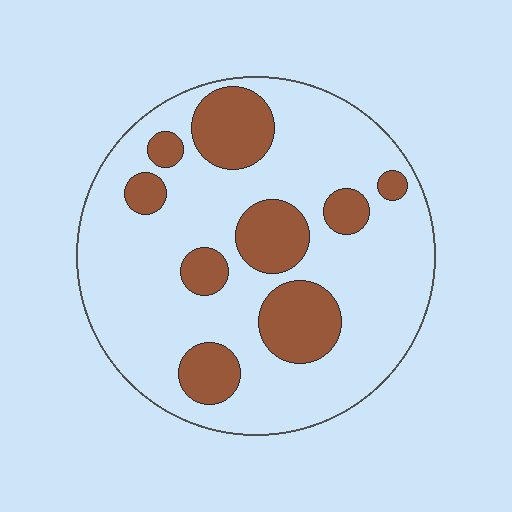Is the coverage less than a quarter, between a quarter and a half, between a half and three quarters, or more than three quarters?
Between a quarter and a half.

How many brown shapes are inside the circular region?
9.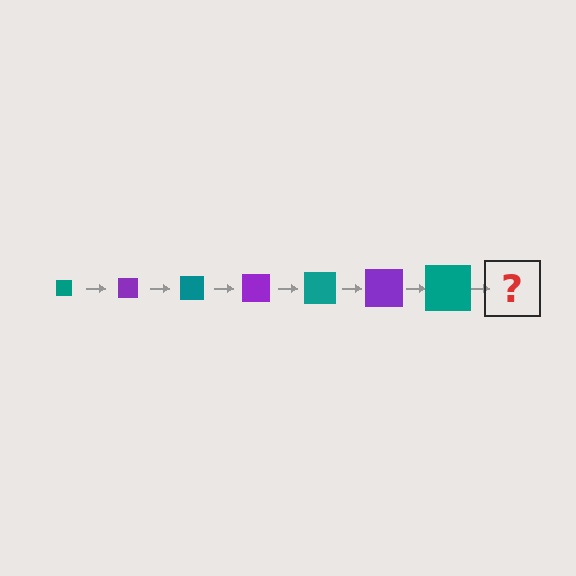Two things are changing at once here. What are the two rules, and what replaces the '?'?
The two rules are that the square grows larger each step and the color cycles through teal and purple. The '?' should be a purple square, larger than the previous one.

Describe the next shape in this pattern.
It should be a purple square, larger than the previous one.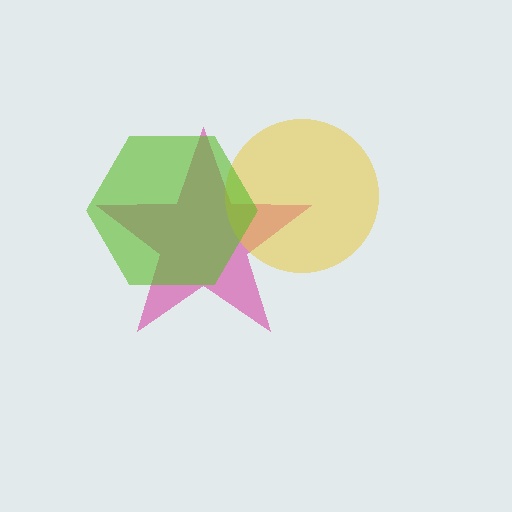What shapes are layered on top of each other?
The layered shapes are: a magenta star, a yellow circle, a lime hexagon.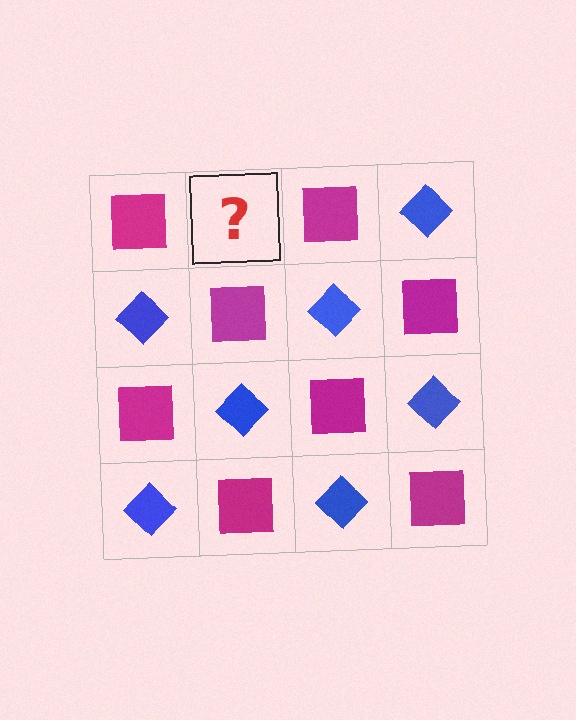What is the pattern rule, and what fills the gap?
The rule is that it alternates magenta square and blue diamond in a checkerboard pattern. The gap should be filled with a blue diamond.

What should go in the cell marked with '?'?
The missing cell should contain a blue diamond.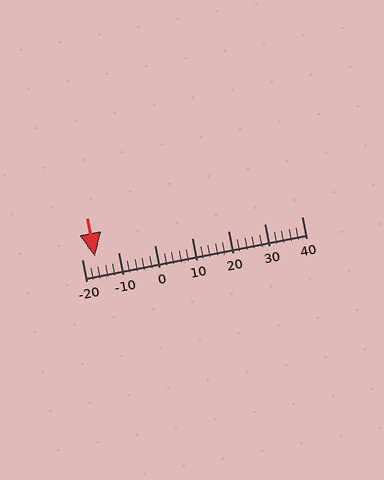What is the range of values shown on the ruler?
The ruler shows values from -20 to 40.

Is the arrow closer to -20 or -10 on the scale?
The arrow is closer to -20.